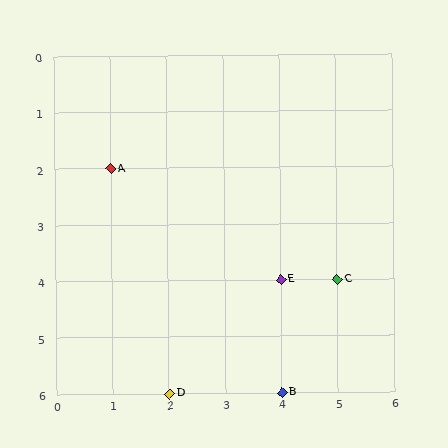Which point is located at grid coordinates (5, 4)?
Point C is at (5, 4).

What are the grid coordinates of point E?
Point E is at grid coordinates (4, 4).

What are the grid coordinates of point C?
Point C is at grid coordinates (5, 4).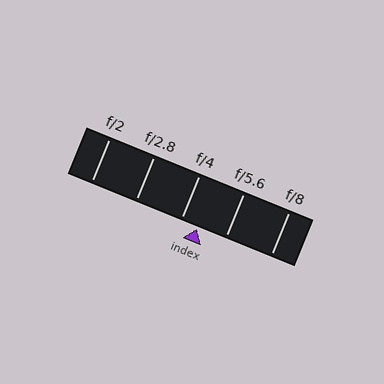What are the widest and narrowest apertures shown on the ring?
The widest aperture shown is f/2 and the narrowest is f/8.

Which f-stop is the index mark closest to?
The index mark is closest to f/4.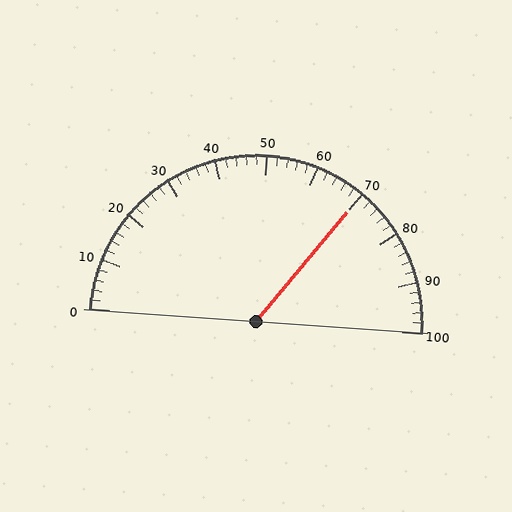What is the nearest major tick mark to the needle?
The nearest major tick mark is 70.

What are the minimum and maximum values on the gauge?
The gauge ranges from 0 to 100.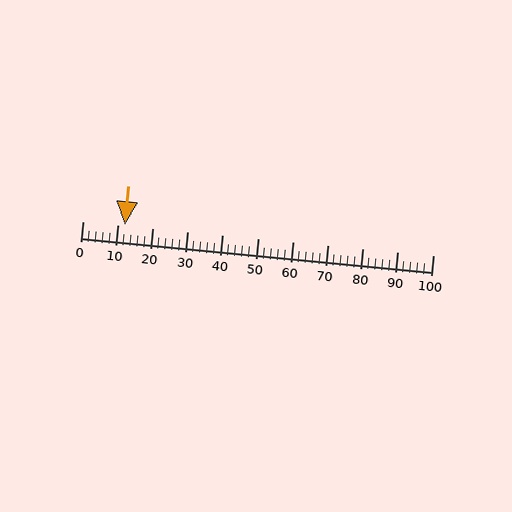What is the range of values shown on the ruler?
The ruler shows values from 0 to 100.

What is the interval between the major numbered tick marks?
The major tick marks are spaced 10 units apart.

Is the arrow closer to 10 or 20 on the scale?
The arrow is closer to 10.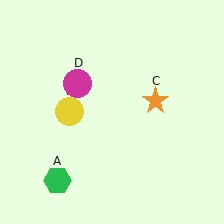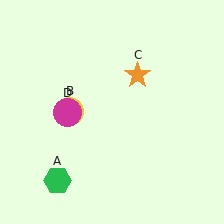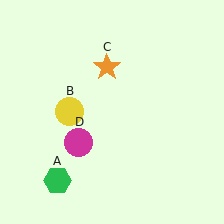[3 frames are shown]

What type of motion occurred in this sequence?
The orange star (object C), magenta circle (object D) rotated counterclockwise around the center of the scene.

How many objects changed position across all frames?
2 objects changed position: orange star (object C), magenta circle (object D).